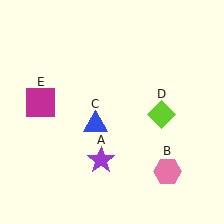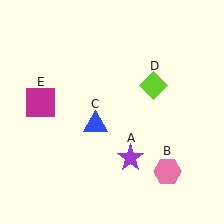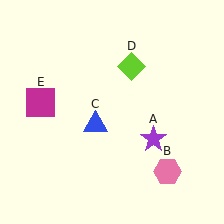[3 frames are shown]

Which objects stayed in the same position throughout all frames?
Pink hexagon (object B) and blue triangle (object C) and magenta square (object E) remained stationary.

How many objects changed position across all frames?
2 objects changed position: purple star (object A), lime diamond (object D).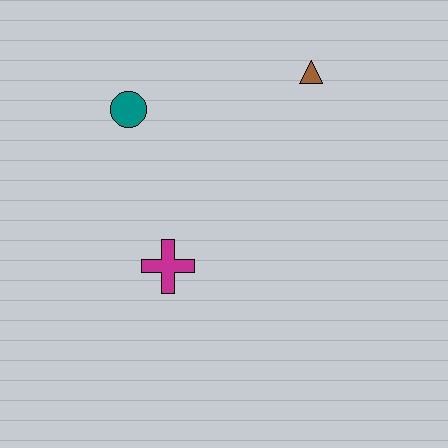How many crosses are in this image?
There is 1 cross.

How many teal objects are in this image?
There is 1 teal object.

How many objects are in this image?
There are 3 objects.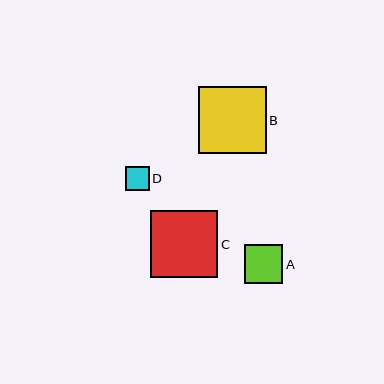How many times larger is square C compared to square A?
Square C is approximately 1.7 times the size of square A.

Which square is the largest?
Square B is the largest with a size of approximately 67 pixels.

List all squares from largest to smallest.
From largest to smallest: B, C, A, D.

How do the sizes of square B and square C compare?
Square B and square C are approximately the same size.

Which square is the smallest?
Square D is the smallest with a size of approximately 24 pixels.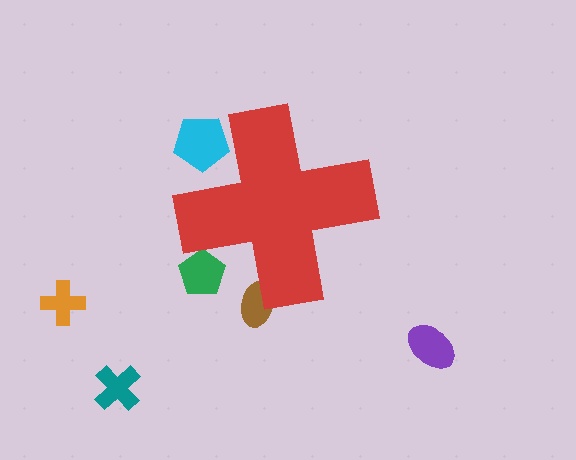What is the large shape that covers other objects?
A red cross.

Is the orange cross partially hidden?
No, the orange cross is fully visible.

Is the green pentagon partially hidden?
Yes, the green pentagon is partially hidden behind the red cross.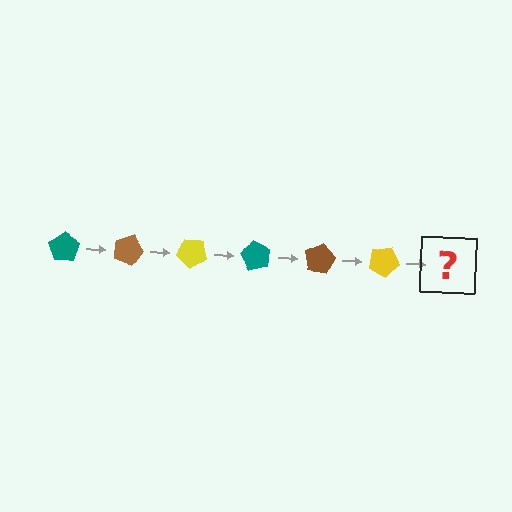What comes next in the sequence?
The next element should be a teal pentagon, rotated 120 degrees from the start.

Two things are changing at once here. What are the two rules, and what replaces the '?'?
The two rules are that it rotates 20 degrees each step and the color cycles through teal, brown, and yellow. The '?' should be a teal pentagon, rotated 120 degrees from the start.